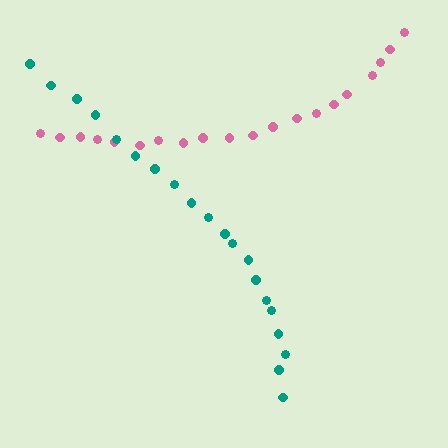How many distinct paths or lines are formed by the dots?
There are 2 distinct paths.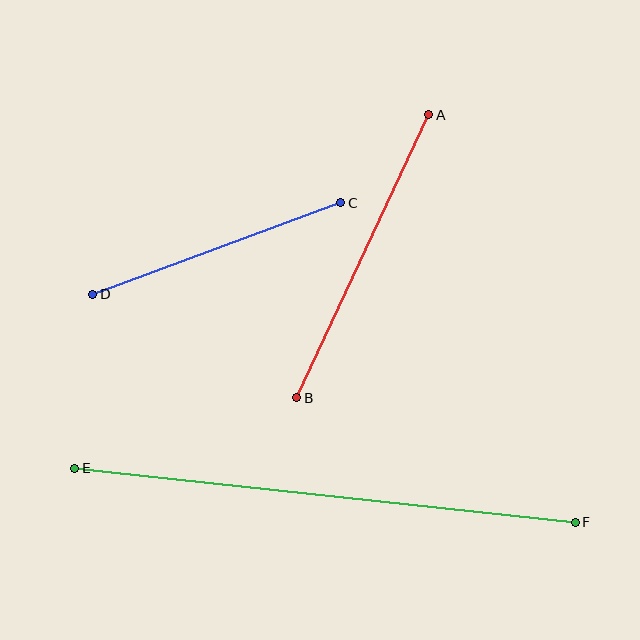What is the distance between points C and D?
The distance is approximately 264 pixels.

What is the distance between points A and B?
The distance is approximately 312 pixels.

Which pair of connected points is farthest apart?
Points E and F are farthest apart.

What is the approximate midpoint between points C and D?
The midpoint is at approximately (217, 249) pixels.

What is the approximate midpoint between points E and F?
The midpoint is at approximately (325, 495) pixels.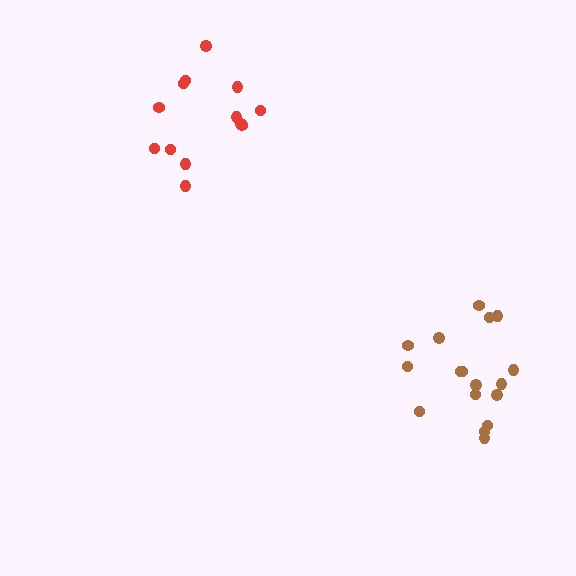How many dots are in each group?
Group 1: 17 dots, Group 2: 13 dots (30 total).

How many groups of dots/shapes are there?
There are 2 groups.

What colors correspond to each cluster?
The clusters are colored: brown, red.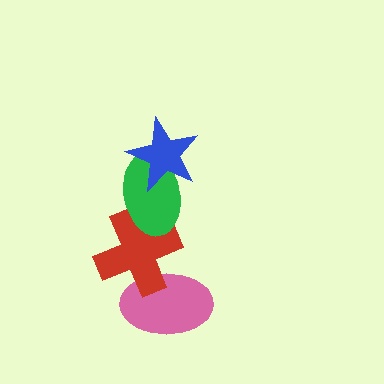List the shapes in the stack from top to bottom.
From top to bottom: the blue star, the green ellipse, the red cross, the pink ellipse.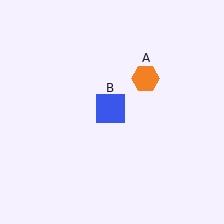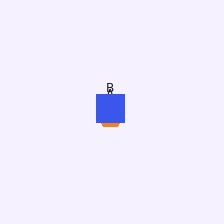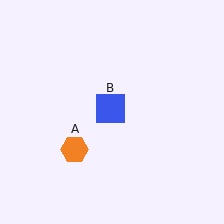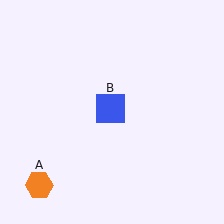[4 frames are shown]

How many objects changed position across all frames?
1 object changed position: orange hexagon (object A).